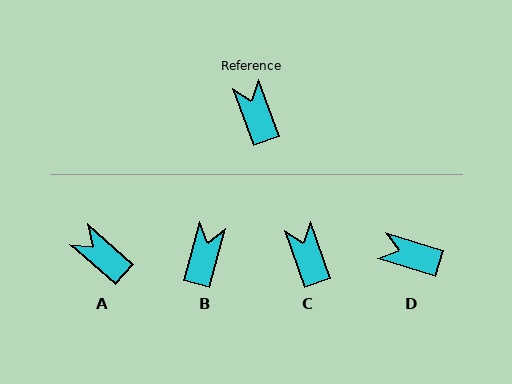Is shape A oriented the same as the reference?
No, it is off by about 29 degrees.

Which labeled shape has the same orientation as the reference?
C.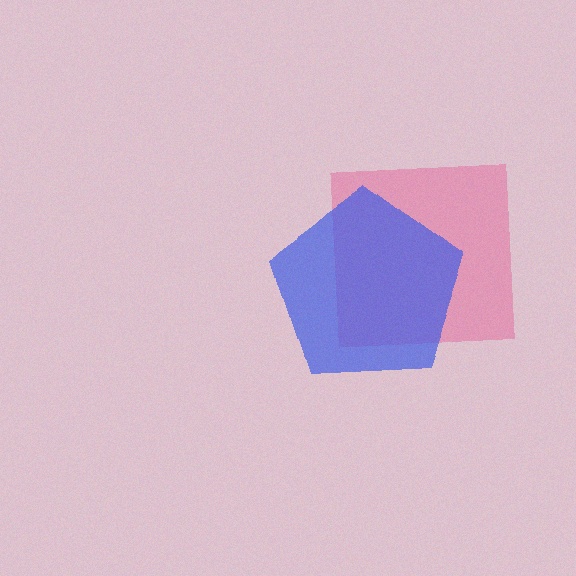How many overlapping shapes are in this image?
There are 2 overlapping shapes in the image.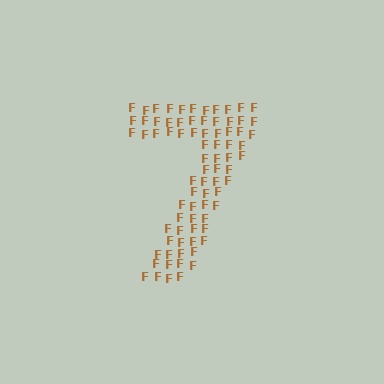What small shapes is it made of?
It is made of small letter F's.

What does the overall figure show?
The overall figure shows the digit 7.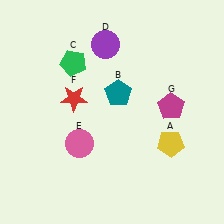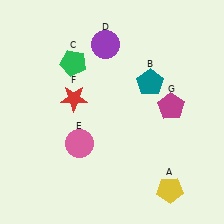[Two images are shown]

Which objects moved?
The objects that moved are: the yellow pentagon (A), the teal pentagon (B).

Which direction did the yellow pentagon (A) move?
The yellow pentagon (A) moved down.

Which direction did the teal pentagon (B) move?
The teal pentagon (B) moved right.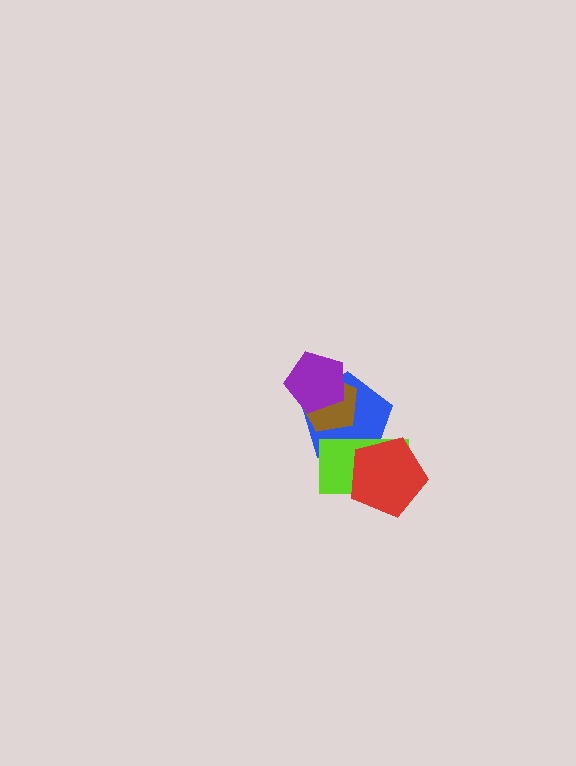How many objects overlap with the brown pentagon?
2 objects overlap with the brown pentagon.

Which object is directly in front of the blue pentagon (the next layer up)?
The brown pentagon is directly in front of the blue pentagon.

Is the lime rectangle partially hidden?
Yes, it is partially covered by another shape.